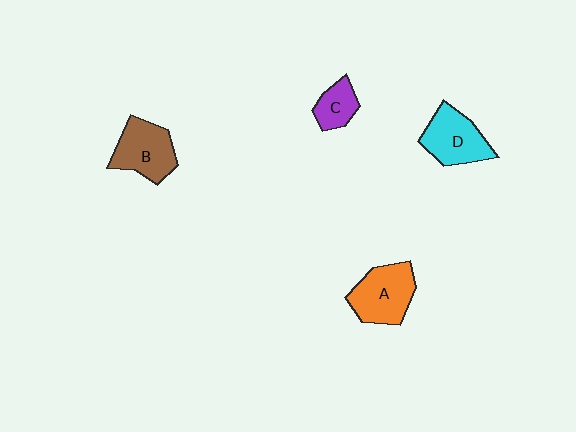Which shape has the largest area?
Shape A (orange).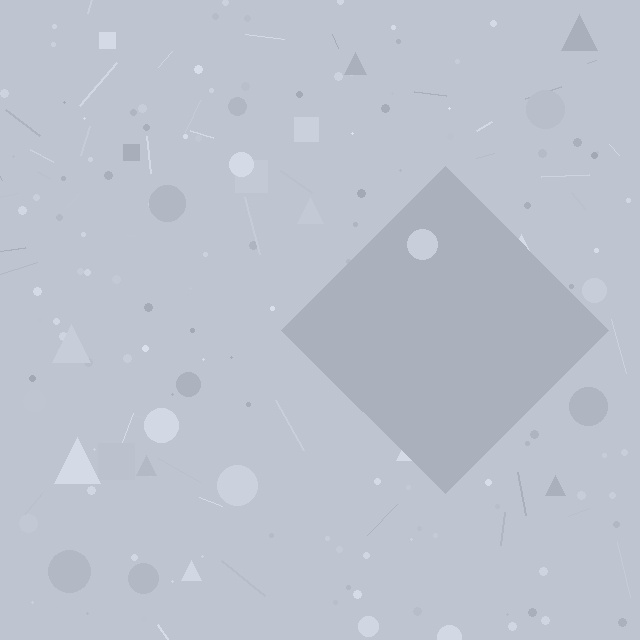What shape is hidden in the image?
A diamond is hidden in the image.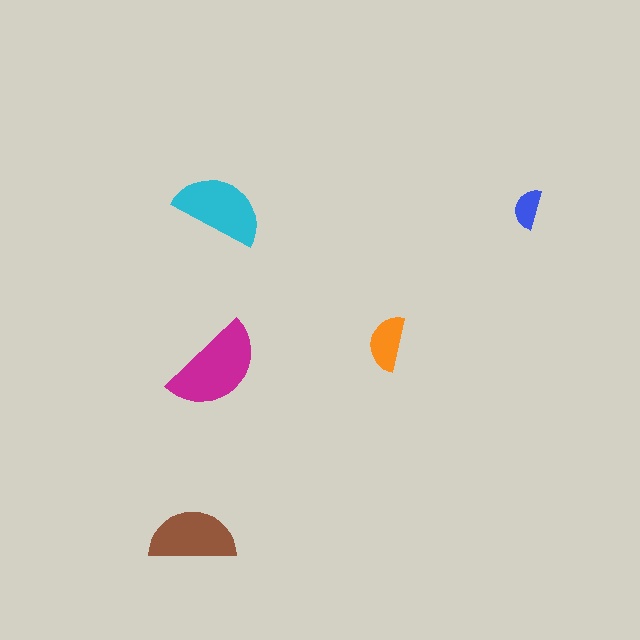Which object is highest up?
The cyan semicircle is topmost.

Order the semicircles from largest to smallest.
the magenta one, the cyan one, the brown one, the orange one, the blue one.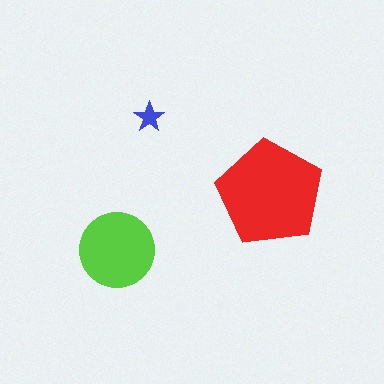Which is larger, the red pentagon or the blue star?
The red pentagon.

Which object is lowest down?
The lime circle is bottommost.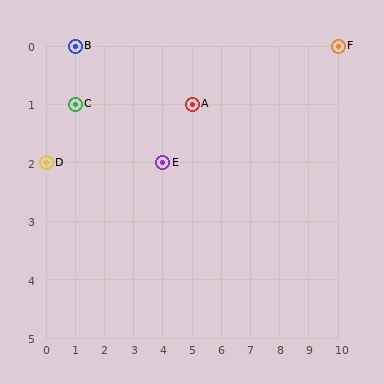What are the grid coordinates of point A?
Point A is at grid coordinates (5, 1).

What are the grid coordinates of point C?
Point C is at grid coordinates (1, 1).